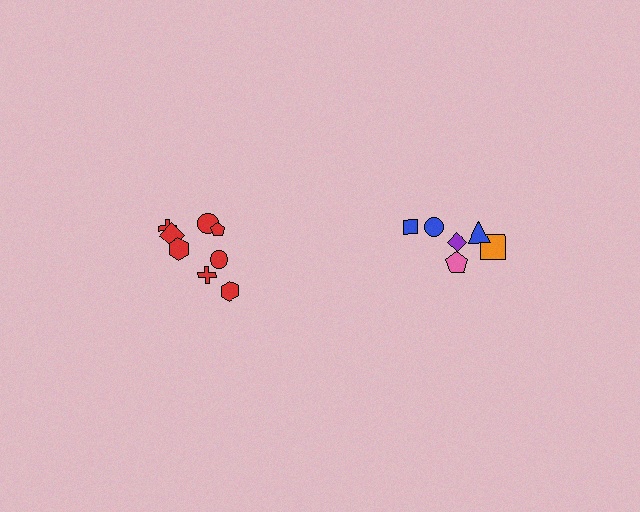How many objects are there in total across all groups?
There are 14 objects.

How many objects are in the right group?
There are 6 objects.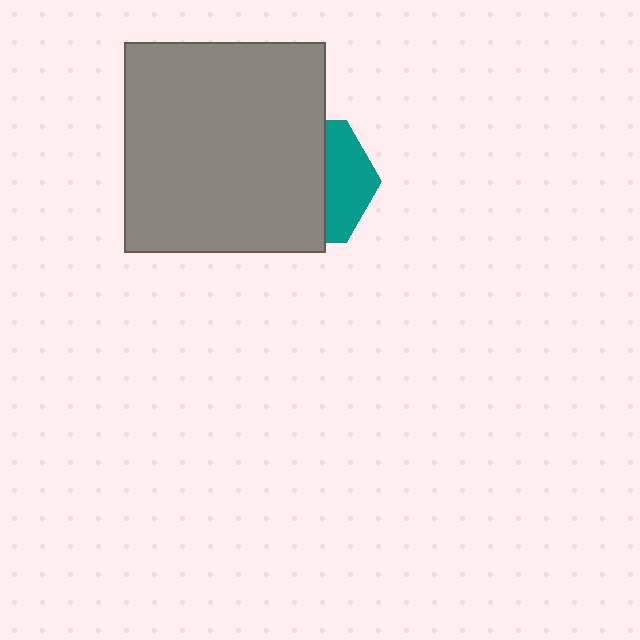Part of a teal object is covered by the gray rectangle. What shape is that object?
It is a hexagon.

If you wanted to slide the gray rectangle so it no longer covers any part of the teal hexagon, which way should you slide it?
Slide it left — that is the most direct way to separate the two shapes.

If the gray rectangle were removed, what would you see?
You would see the complete teal hexagon.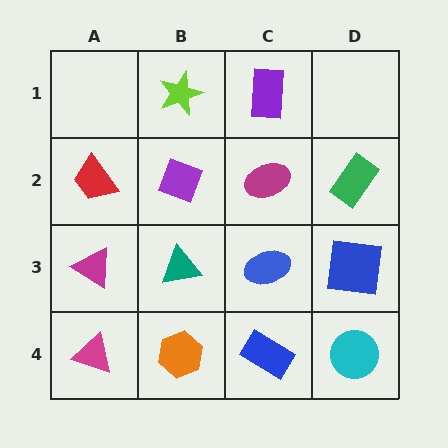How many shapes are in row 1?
2 shapes.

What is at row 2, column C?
A magenta ellipse.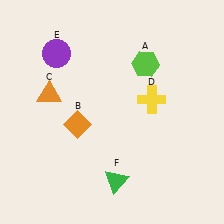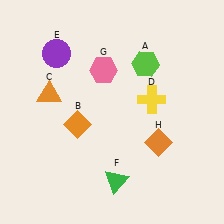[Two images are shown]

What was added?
A pink hexagon (G), an orange diamond (H) were added in Image 2.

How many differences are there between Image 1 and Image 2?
There are 2 differences between the two images.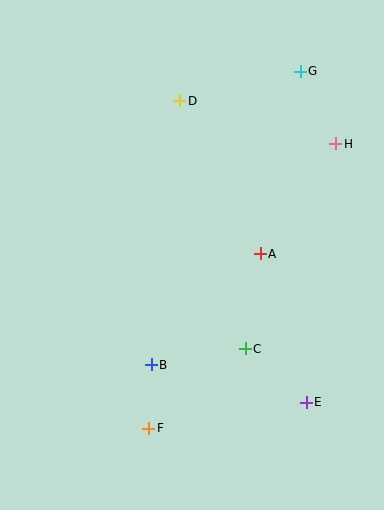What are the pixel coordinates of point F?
Point F is at (149, 428).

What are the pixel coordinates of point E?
Point E is at (306, 402).